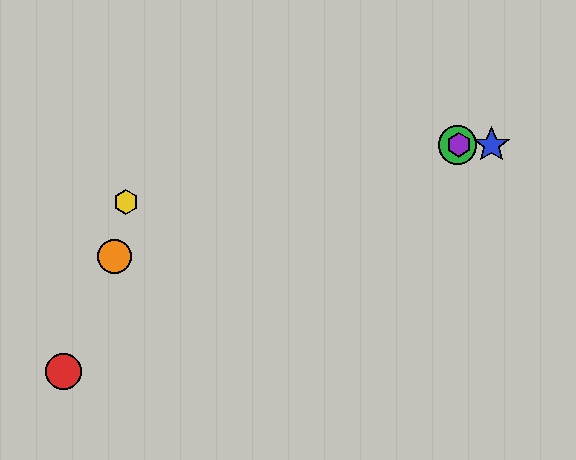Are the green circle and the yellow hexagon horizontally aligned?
No, the green circle is at y≈145 and the yellow hexagon is at y≈202.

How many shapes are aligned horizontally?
3 shapes (the blue star, the green circle, the purple hexagon) are aligned horizontally.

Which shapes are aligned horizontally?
The blue star, the green circle, the purple hexagon are aligned horizontally.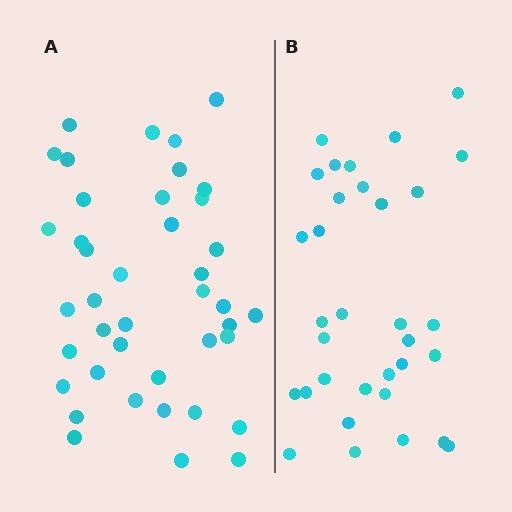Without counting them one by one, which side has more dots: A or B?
Region A (the left region) has more dots.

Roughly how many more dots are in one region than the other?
Region A has roughly 8 or so more dots than region B.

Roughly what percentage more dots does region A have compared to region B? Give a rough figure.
About 25% more.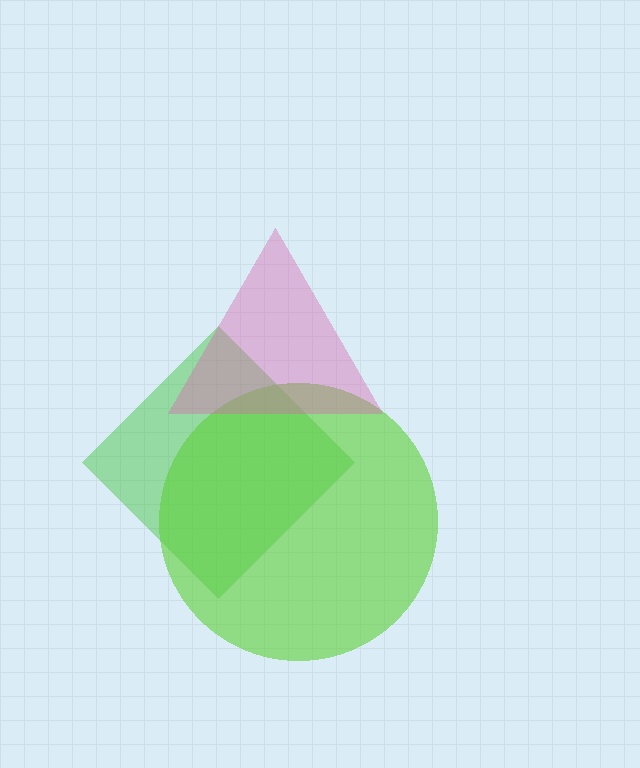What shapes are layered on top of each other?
The layered shapes are: a green diamond, a lime circle, a pink triangle.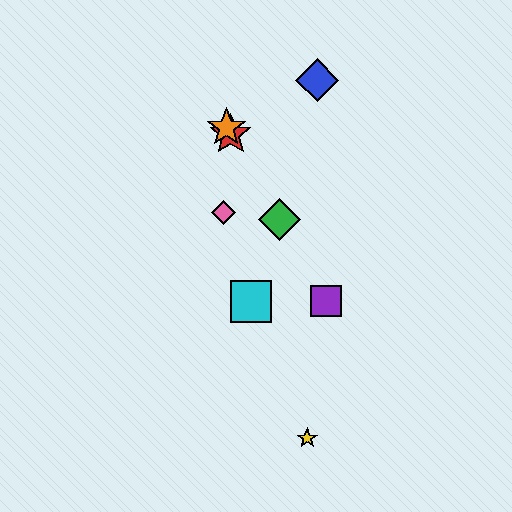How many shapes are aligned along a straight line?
4 shapes (the red star, the green diamond, the purple square, the orange star) are aligned along a straight line.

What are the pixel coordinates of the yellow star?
The yellow star is at (307, 438).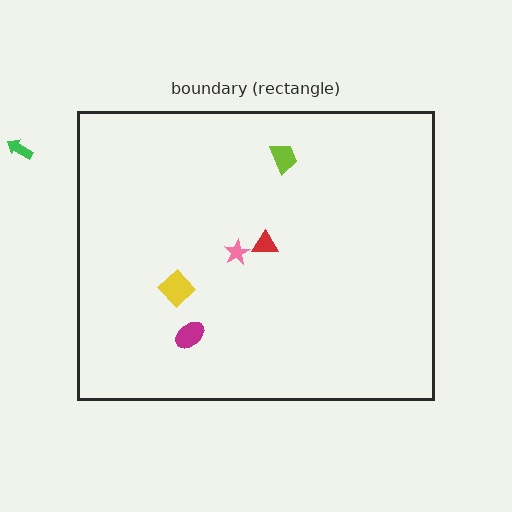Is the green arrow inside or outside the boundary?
Outside.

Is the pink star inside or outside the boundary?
Inside.